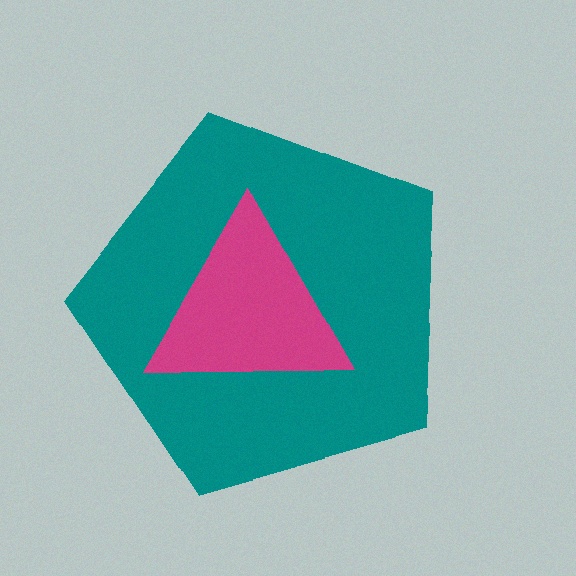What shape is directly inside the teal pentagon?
The magenta triangle.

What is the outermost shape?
The teal pentagon.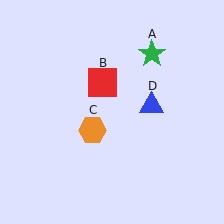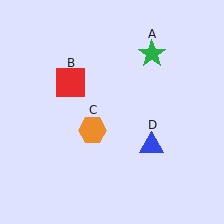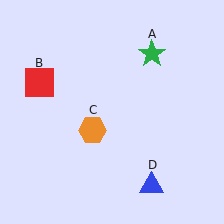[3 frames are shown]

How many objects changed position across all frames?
2 objects changed position: red square (object B), blue triangle (object D).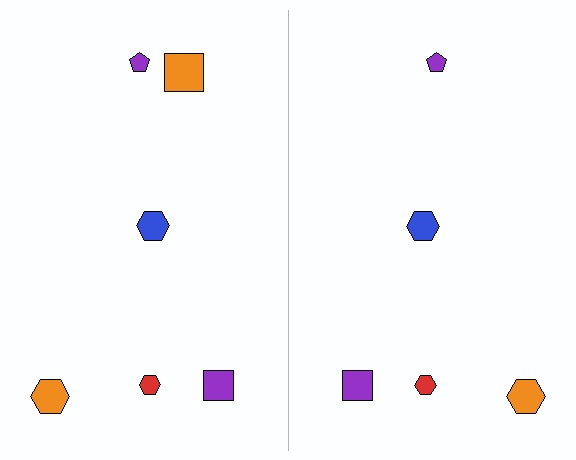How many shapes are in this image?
There are 11 shapes in this image.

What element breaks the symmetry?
A orange square is missing from the right side.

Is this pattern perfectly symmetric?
No, the pattern is not perfectly symmetric. A orange square is missing from the right side.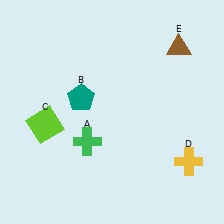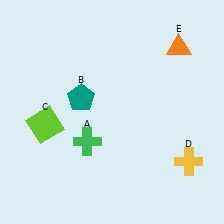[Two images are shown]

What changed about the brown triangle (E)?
In Image 1, E is brown. In Image 2, it changed to orange.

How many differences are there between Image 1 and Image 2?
There is 1 difference between the two images.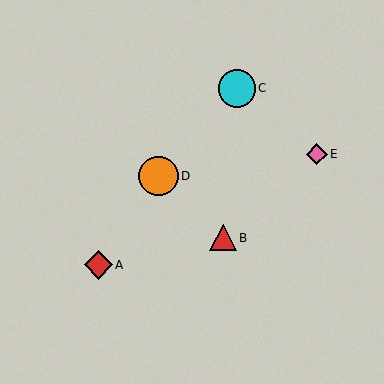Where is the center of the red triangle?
The center of the red triangle is at (223, 238).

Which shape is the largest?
The orange circle (labeled D) is the largest.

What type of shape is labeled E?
Shape E is a pink diamond.